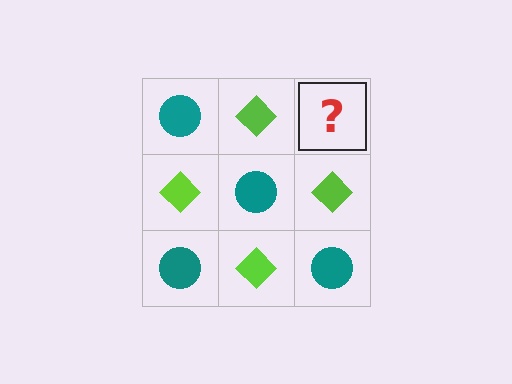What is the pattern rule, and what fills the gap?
The rule is that it alternates teal circle and lime diamond in a checkerboard pattern. The gap should be filled with a teal circle.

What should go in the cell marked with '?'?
The missing cell should contain a teal circle.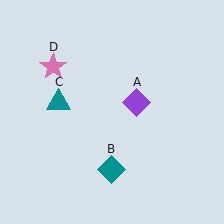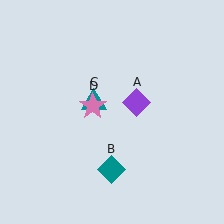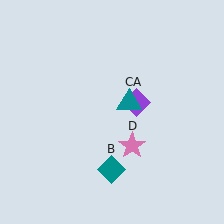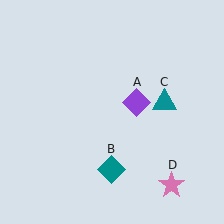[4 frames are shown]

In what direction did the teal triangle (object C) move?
The teal triangle (object C) moved right.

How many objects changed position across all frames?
2 objects changed position: teal triangle (object C), pink star (object D).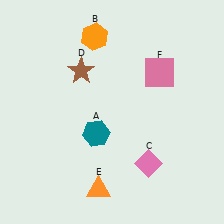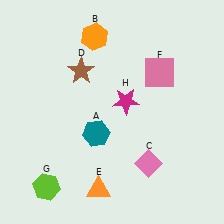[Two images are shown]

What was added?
A lime hexagon (G), a magenta star (H) were added in Image 2.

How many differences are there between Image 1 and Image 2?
There are 2 differences between the two images.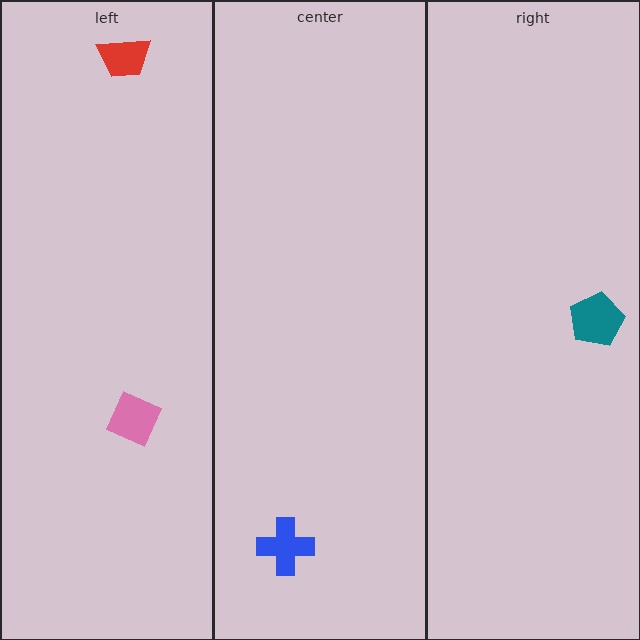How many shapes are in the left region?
2.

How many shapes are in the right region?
1.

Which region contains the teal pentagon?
The right region.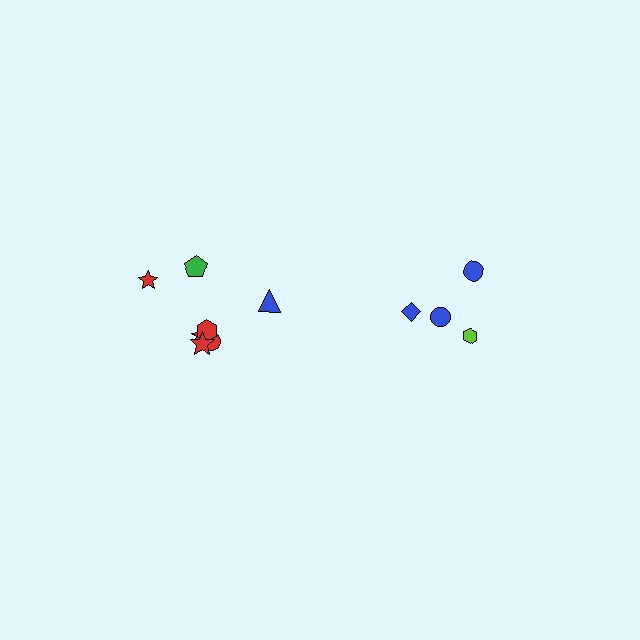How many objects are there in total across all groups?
There are 11 objects.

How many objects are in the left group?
There are 7 objects.